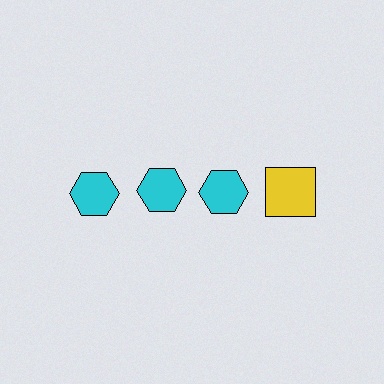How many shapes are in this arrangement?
There are 4 shapes arranged in a grid pattern.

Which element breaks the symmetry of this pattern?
The yellow square in the top row, second from right column breaks the symmetry. All other shapes are cyan hexagons.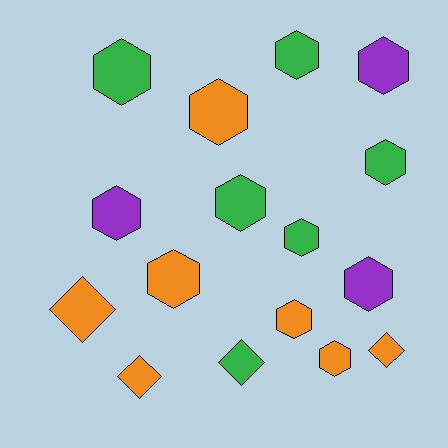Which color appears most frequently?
Orange, with 7 objects.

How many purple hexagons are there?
There are 3 purple hexagons.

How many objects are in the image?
There are 16 objects.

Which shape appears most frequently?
Hexagon, with 12 objects.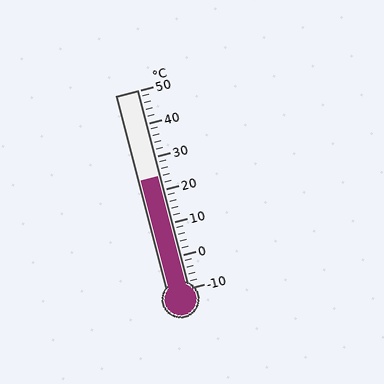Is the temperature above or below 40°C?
The temperature is below 40°C.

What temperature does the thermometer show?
The thermometer shows approximately 24°C.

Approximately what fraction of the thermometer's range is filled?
The thermometer is filled to approximately 55% of its range.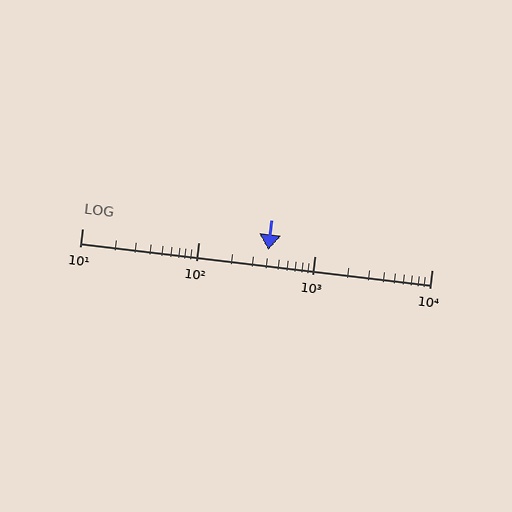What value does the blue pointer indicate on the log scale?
The pointer indicates approximately 400.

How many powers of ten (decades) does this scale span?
The scale spans 3 decades, from 10 to 10000.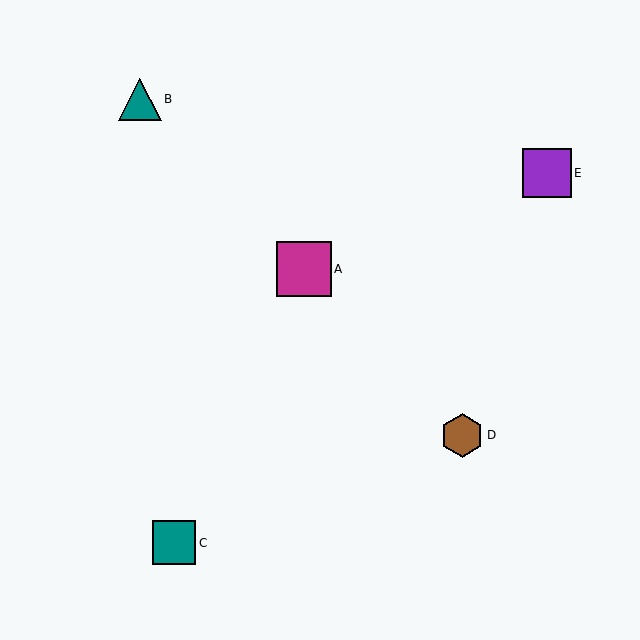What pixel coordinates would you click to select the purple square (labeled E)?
Click at (547, 173) to select the purple square E.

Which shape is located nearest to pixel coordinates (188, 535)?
The teal square (labeled C) at (174, 543) is nearest to that location.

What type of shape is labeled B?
Shape B is a teal triangle.